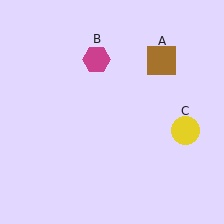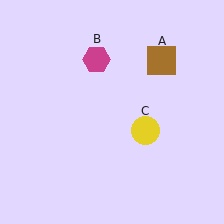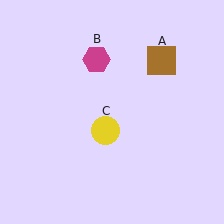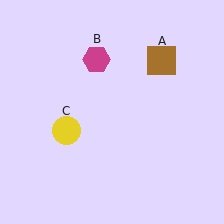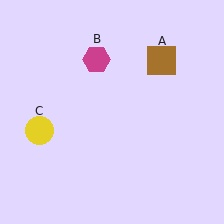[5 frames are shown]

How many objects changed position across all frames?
1 object changed position: yellow circle (object C).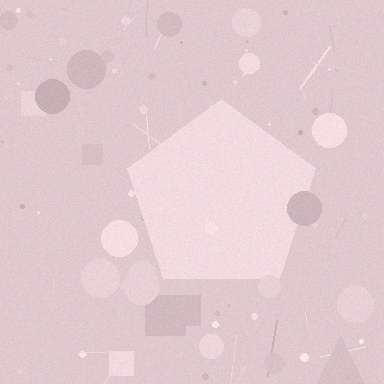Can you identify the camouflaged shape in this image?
The camouflaged shape is a pentagon.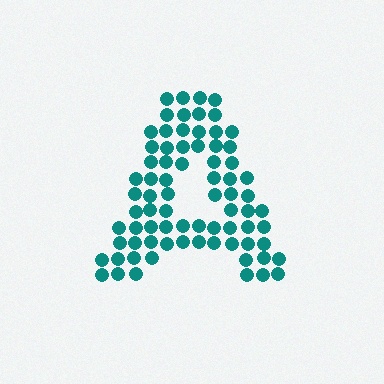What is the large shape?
The large shape is the letter A.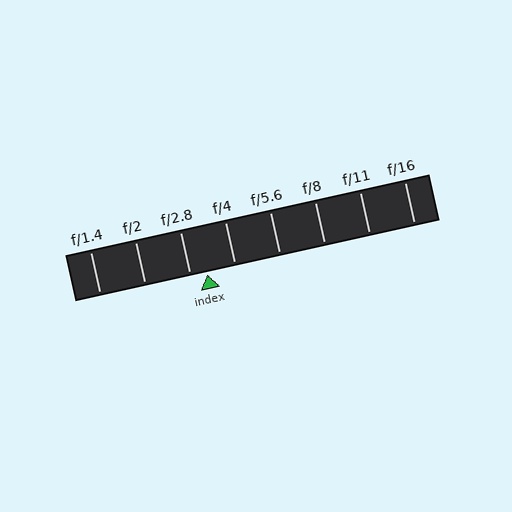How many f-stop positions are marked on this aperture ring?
There are 8 f-stop positions marked.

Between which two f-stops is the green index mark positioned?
The index mark is between f/2.8 and f/4.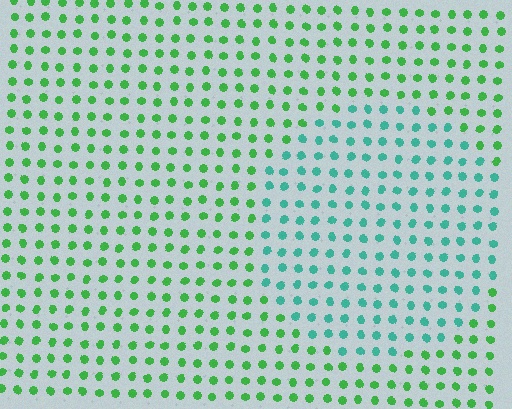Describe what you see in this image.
The image is filled with small green elements in a uniform arrangement. A circle-shaped region is visible where the elements are tinted to a slightly different hue, forming a subtle color boundary.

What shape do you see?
I see a circle.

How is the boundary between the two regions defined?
The boundary is defined purely by a slight shift in hue (about 43 degrees). Spacing, size, and orientation are identical on both sides.